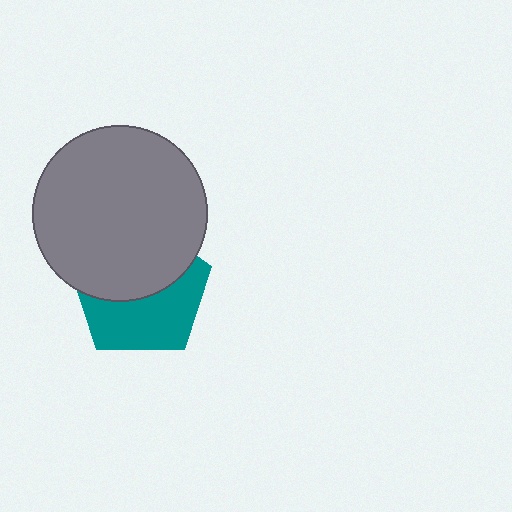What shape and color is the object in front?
The object in front is a gray circle.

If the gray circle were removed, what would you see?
You would see the complete teal pentagon.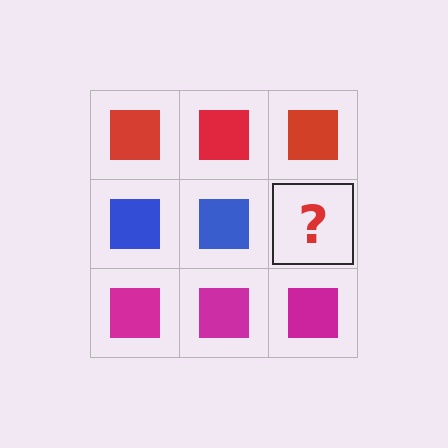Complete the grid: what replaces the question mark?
The question mark should be replaced with a blue square.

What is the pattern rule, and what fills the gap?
The rule is that each row has a consistent color. The gap should be filled with a blue square.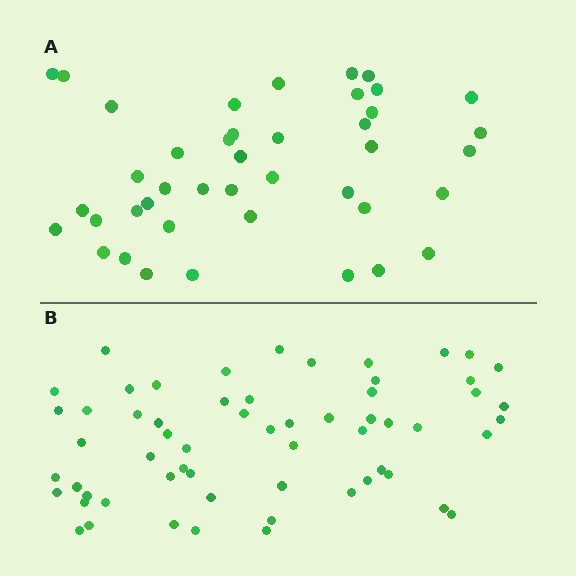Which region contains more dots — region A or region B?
Region B (the bottom region) has more dots.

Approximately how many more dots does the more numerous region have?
Region B has approximately 20 more dots than region A.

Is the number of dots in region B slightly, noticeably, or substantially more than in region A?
Region B has noticeably more, but not dramatically so. The ratio is roughly 1.4 to 1.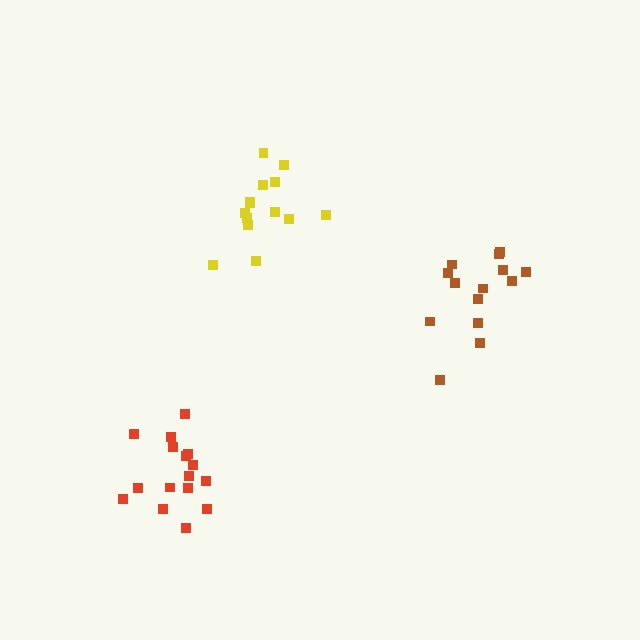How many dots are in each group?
Group 1: 16 dots, Group 2: 14 dots, Group 3: 14 dots (44 total).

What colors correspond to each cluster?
The clusters are colored: red, brown, yellow.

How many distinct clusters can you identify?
There are 3 distinct clusters.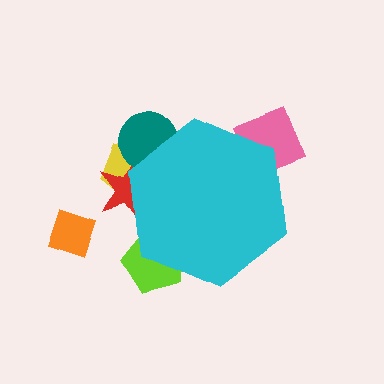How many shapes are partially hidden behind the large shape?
5 shapes are partially hidden.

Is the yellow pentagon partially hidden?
Yes, the yellow pentagon is partially hidden behind the cyan hexagon.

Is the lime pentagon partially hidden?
Yes, the lime pentagon is partially hidden behind the cyan hexagon.